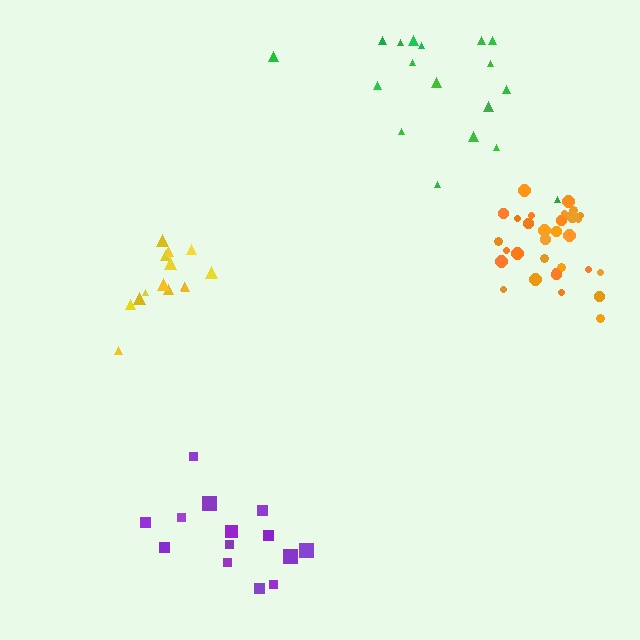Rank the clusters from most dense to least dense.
orange, yellow, purple, green.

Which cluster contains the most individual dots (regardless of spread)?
Orange (31).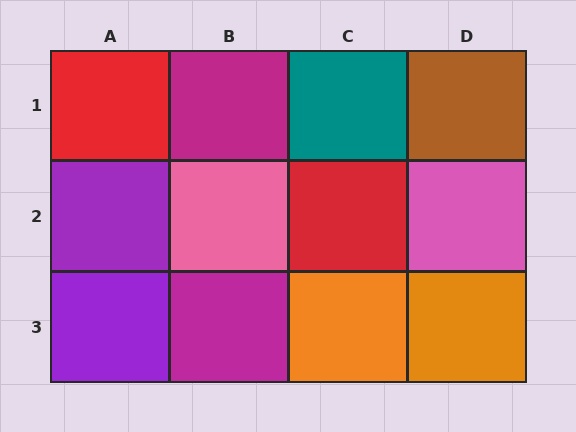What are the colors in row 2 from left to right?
Purple, pink, red, pink.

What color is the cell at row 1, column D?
Brown.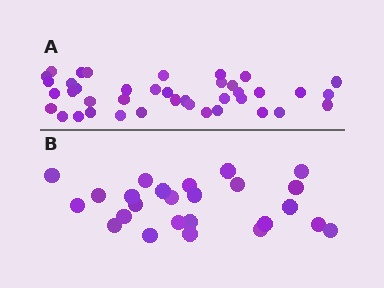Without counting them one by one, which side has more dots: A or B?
Region A (the top region) has more dots.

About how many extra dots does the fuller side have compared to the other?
Region A has approximately 15 more dots than region B.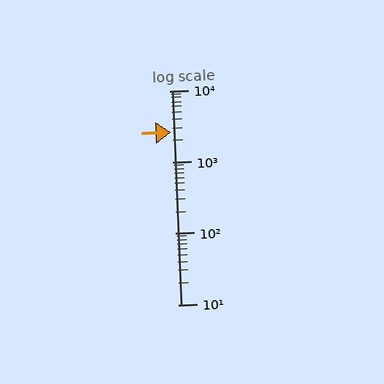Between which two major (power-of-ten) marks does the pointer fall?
The pointer is between 1000 and 10000.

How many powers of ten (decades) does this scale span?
The scale spans 3 decades, from 10 to 10000.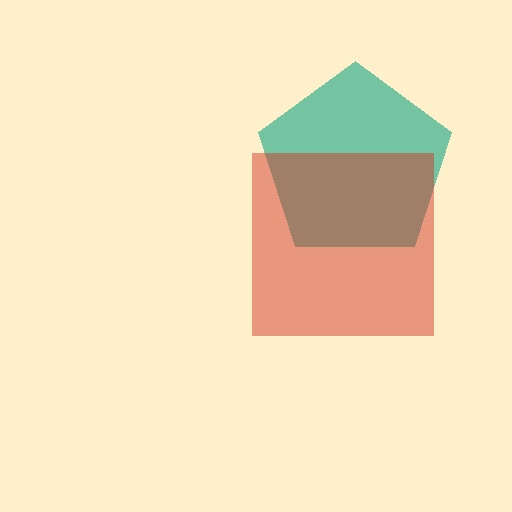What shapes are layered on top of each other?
The layered shapes are: a teal pentagon, a red square.